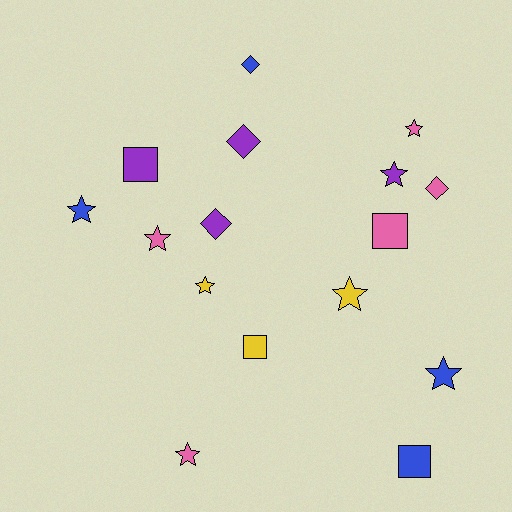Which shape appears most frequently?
Star, with 8 objects.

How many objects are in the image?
There are 16 objects.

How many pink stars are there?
There are 3 pink stars.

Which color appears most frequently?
Pink, with 5 objects.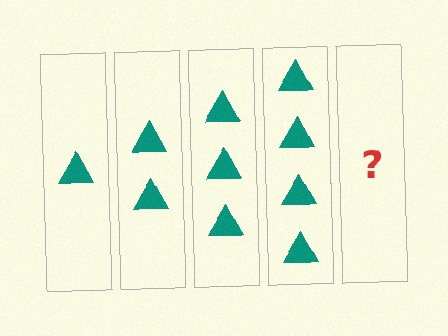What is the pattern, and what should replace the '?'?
The pattern is that each step adds one more triangle. The '?' should be 5 triangles.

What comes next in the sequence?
The next element should be 5 triangles.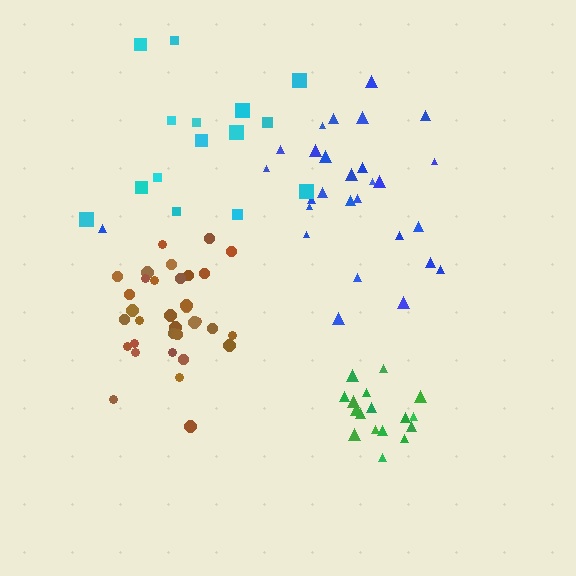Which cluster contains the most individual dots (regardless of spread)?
Brown (34).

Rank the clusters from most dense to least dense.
green, brown, blue, cyan.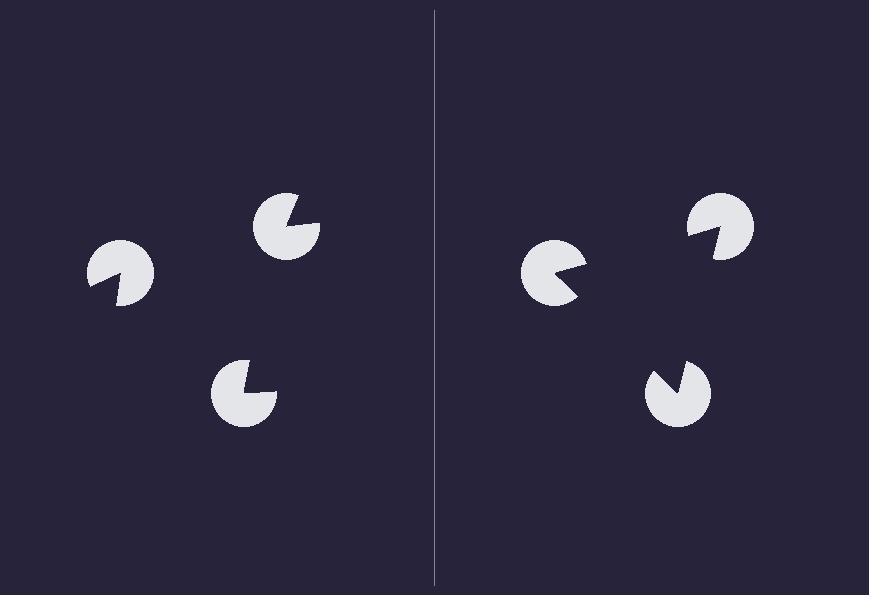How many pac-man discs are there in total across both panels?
6 — 3 on each side.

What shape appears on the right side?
An illusory triangle.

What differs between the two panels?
The pac-man discs are positioned identically on both sides; only the wedge orientations differ. On the right they align to a triangle; on the left they are misaligned.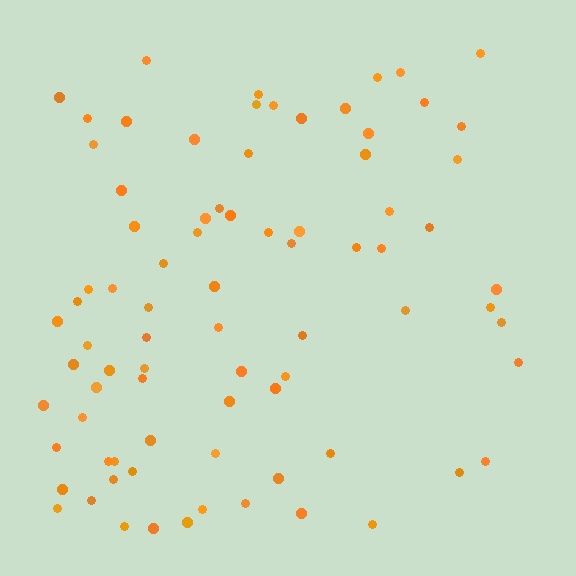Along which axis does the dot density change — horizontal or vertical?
Horizontal.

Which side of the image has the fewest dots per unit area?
The right.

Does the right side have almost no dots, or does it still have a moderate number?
Still a moderate number, just noticeably fewer than the left.